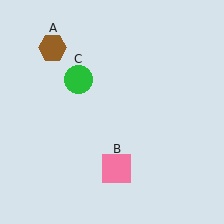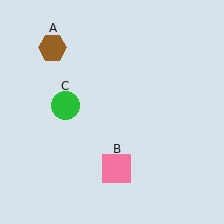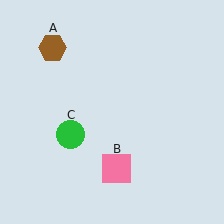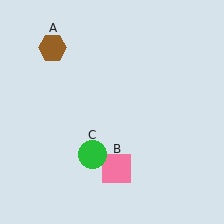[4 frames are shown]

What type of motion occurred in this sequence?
The green circle (object C) rotated counterclockwise around the center of the scene.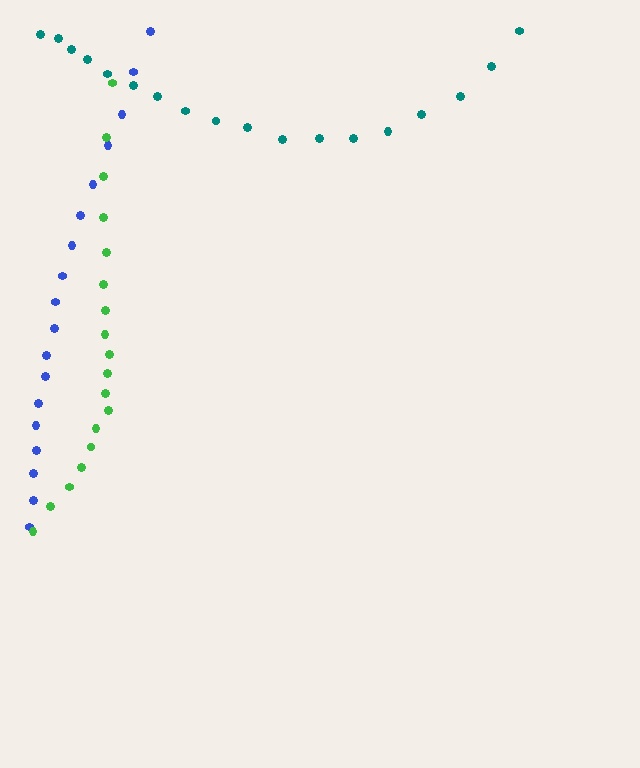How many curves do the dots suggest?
There are 3 distinct paths.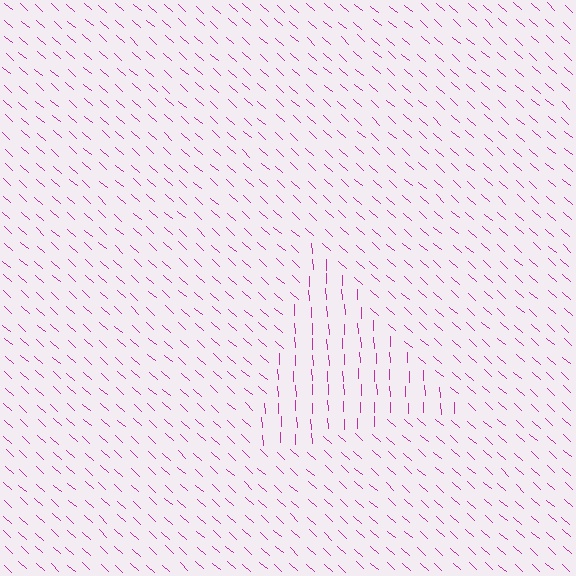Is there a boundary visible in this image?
Yes, there is a texture boundary formed by a change in line orientation.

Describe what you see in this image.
The image is filled with small magenta line segments. A triangle region in the image has lines oriented differently from the surrounding lines, creating a visible texture boundary.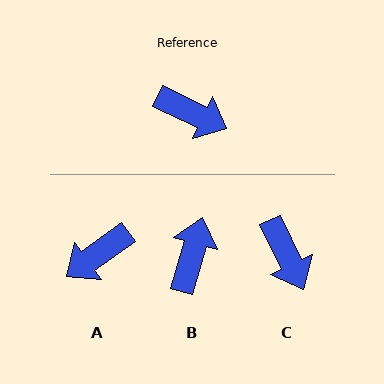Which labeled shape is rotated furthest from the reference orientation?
A, about 119 degrees away.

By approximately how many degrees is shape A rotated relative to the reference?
Approximately 119 degrees clockwise.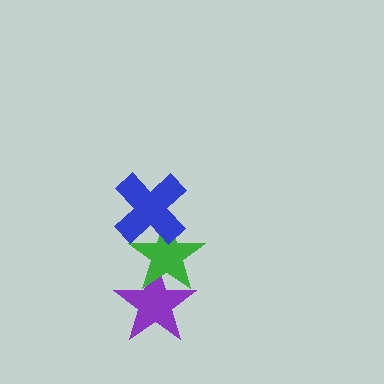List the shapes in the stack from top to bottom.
From top to bottom: the blue cross, the green star, the purple star.